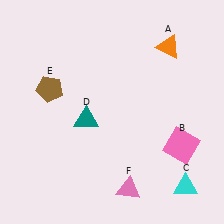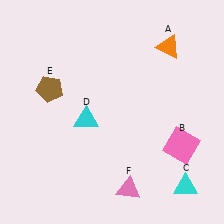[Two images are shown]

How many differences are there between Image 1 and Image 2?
There is 1 difference between the two images.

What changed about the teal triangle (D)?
In Image 1, D is teal. In Image 2, it changed to cyan.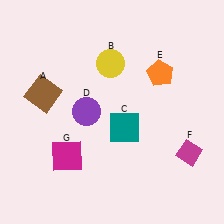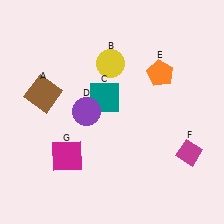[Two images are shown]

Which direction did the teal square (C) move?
The teal square (C) moved up.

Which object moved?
The teal square (C) moved up.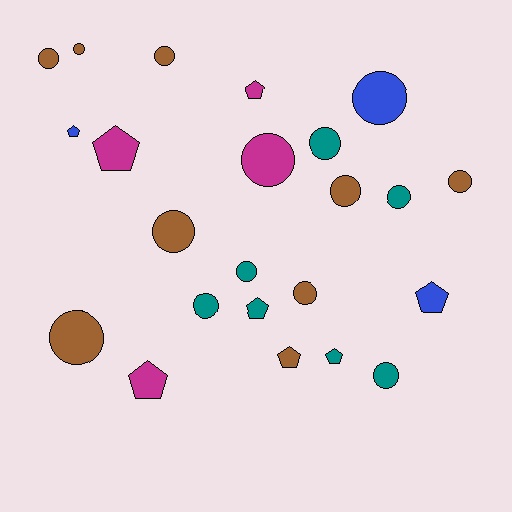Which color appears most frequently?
Brown, with 9 objects.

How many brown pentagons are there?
There is 1 brown pentagon.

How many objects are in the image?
There are 23 objects.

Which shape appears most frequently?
Circle, with 15 objects.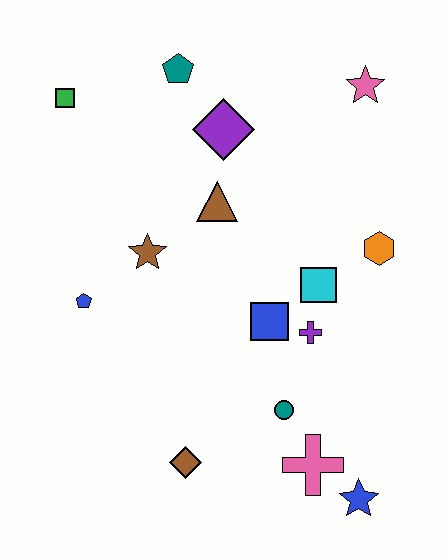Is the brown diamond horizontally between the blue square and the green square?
Yes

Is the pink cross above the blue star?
Yes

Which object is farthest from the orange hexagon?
The green square is farthest from the orange hexagon.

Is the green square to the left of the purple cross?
Yes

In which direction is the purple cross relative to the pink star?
The purple cross is below the pink star.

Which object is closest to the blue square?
The purple cross is closest to the blue square.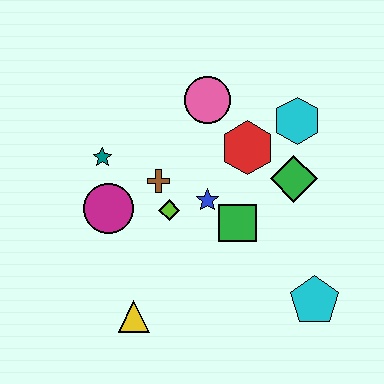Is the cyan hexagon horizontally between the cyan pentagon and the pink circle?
Yes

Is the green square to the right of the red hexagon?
No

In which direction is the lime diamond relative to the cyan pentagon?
The lime diamond is to the left of the cyan pentagon.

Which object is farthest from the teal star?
The cyan pentagon is farthest from the teal star.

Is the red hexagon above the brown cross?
Yes